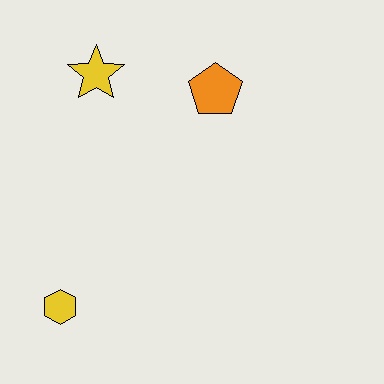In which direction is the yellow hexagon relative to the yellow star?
The yellow hexagon is below the yellow star.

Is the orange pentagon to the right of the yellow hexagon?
Yes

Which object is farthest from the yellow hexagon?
The orange pentagon is farthest from the yellow hexagon.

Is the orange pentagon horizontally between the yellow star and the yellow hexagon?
No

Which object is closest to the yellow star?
The orange pentagon is closest to the yellow star.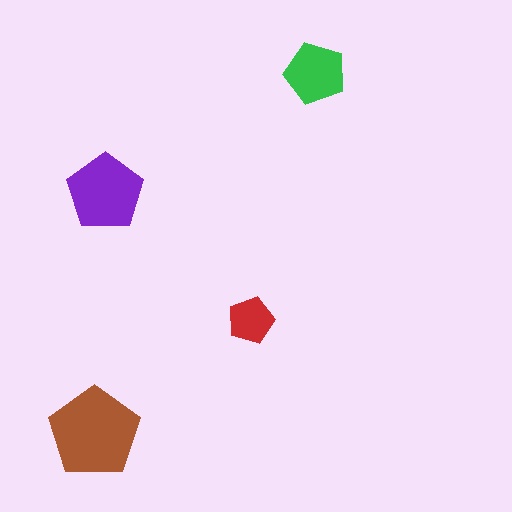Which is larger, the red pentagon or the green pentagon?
The green one.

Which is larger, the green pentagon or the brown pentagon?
The brown one.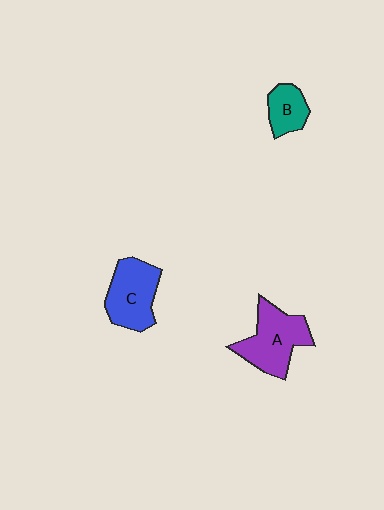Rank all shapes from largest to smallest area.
From largest to smallest: A (purple), C (blue), B (teal).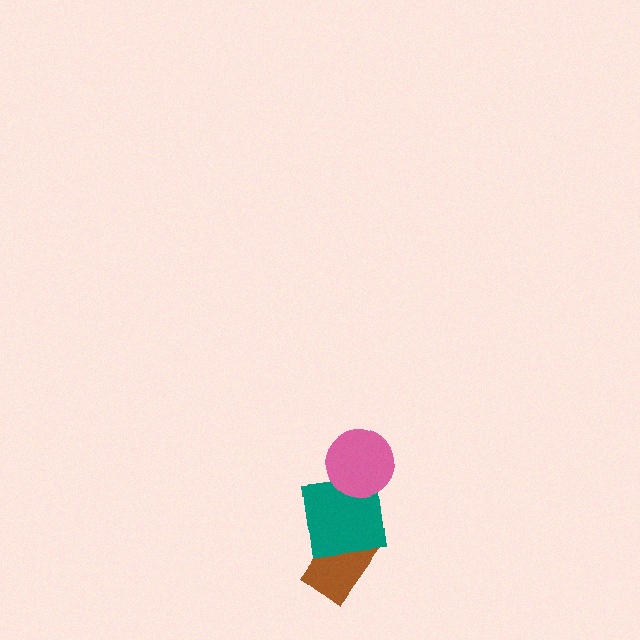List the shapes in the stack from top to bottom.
From top to bottom: the pink circle, the teal square, the brown rectangle.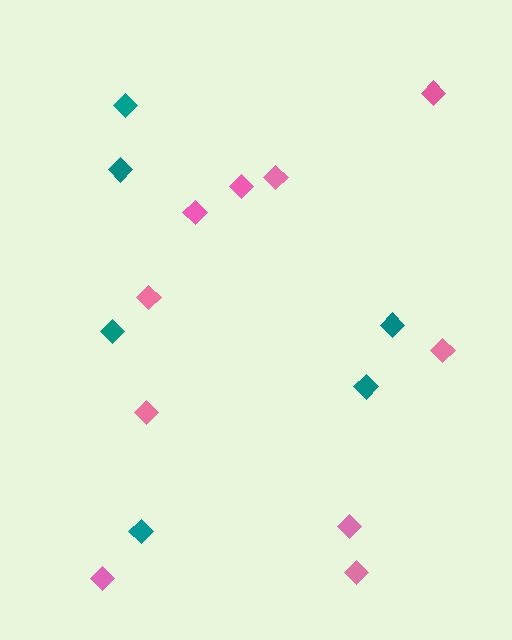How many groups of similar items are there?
There are 2 groups: one group of pink diamonds (10) and one group of teal diamonds (6).